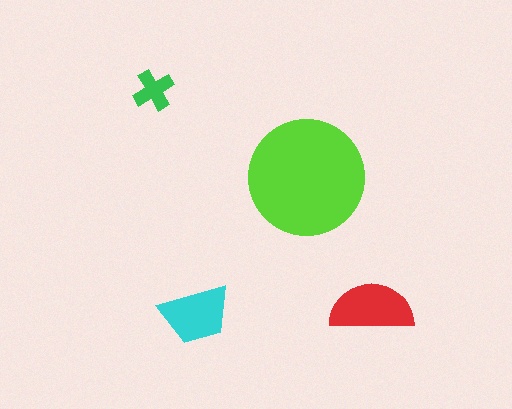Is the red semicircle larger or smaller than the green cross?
Larger.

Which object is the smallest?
The green cross.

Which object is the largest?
The lime circle.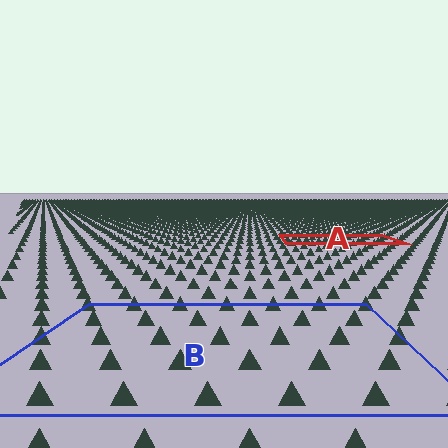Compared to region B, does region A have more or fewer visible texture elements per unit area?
Region A has more texture elements per unit area — they are packed more densely because it is farther away.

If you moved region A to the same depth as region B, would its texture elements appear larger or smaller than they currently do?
They would appear larger. At a closer depth, the same texture elements are projected at a bigger on-screen size.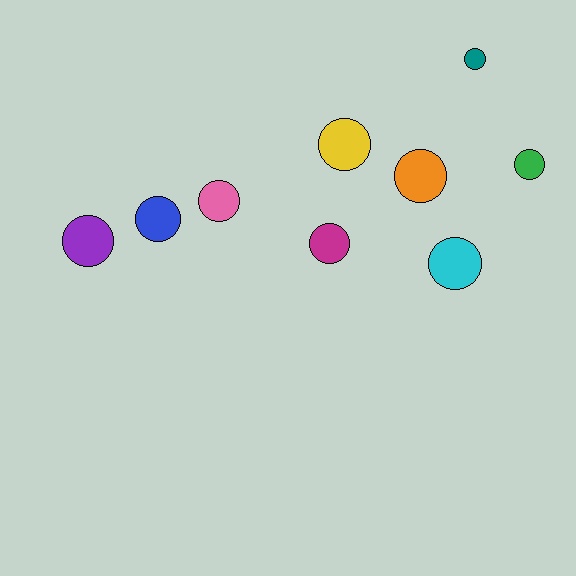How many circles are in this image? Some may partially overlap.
There are 9 circles.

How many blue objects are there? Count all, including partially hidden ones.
There is 1 blue object.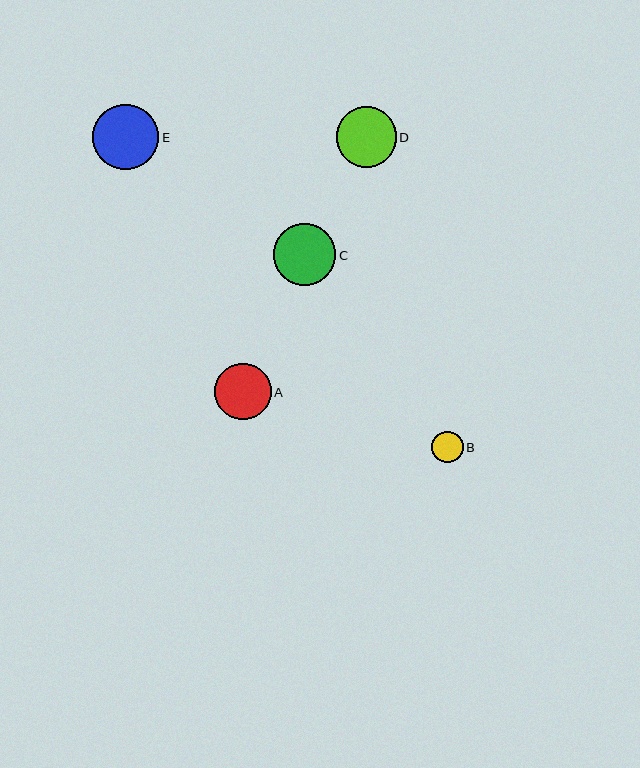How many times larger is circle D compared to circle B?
Circle D is approximately 1.9 times the size of circle B.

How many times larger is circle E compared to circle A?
Circle E is approximately 1.2 times the size of circle A.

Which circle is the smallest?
Circle B is the smallest with a size of approximately 31 pixels.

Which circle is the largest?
Circle E is the largest with a size of approximately 66 pixels.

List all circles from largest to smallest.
From largest to smallest: E, C, D, A, B.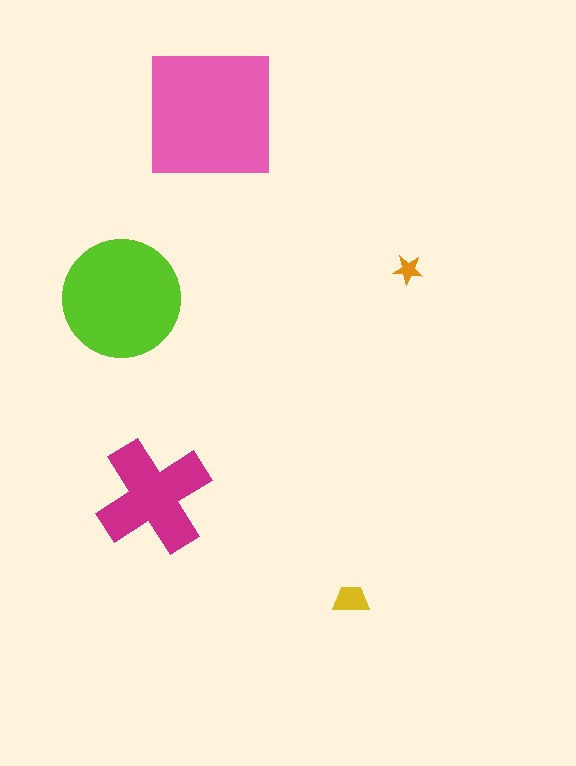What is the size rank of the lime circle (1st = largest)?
2nd.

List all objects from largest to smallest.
The pink square, the lime circle, the magenta cross, the yellow trapezoid, the orange star.